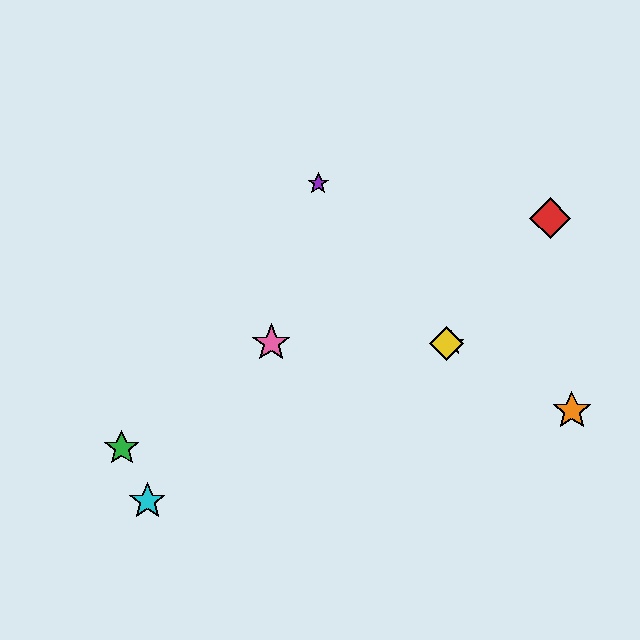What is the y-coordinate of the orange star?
The orange star is at y≈411.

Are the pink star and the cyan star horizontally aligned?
No, the pink star is at y≈343 and the cyan star is at y≈501.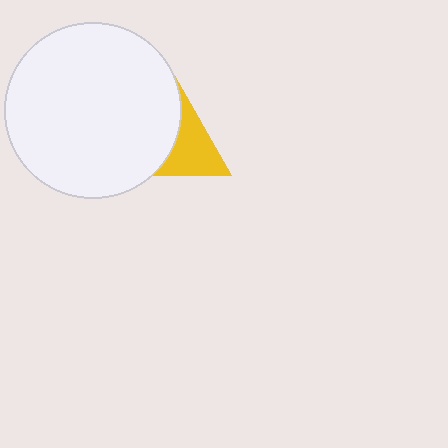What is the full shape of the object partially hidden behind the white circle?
The partially hidden object is a yellow triangle.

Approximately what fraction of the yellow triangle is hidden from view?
Roughly 58% of the yellow triangle is hidden behind the white circle.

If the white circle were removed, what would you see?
You would see the complete yellow triangle.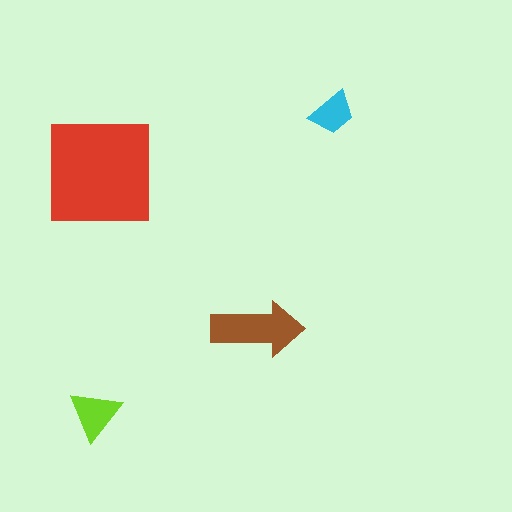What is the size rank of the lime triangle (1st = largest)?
3rd.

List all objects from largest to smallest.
The red square, the brown arrow, the lime triangle, the cyan trapezoid.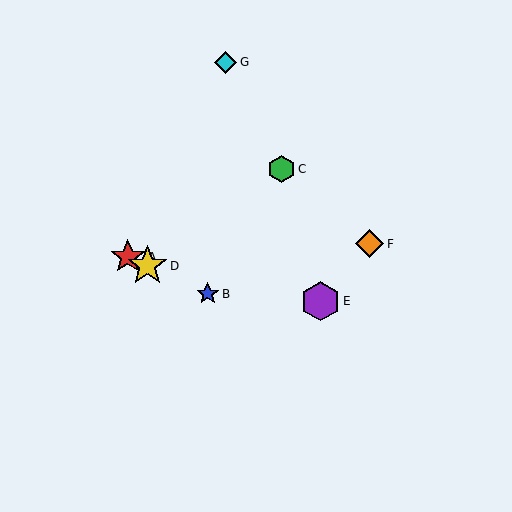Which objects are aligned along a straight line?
Objects A, B, D are aligned along a straight line.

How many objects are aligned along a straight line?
3 objects (A, B, D) are aligned along a straight line.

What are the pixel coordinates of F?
Object F is at (370, 244).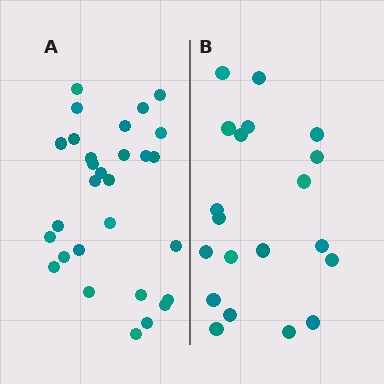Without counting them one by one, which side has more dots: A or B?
Region A (the left region) has more dots.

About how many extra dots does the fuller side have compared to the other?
Region A has roughly 8 or so more dots than region B.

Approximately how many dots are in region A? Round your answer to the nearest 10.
About 30 dots. (The exact count is 29, which rounds to 30.)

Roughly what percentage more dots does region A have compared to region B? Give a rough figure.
About 45% more.